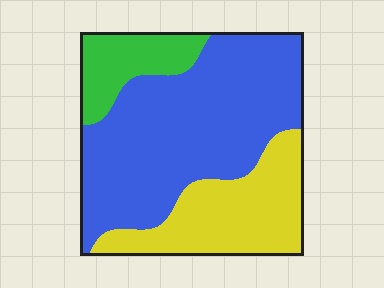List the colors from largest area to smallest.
From largest to smallest: blue, yellow, green.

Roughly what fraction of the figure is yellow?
Yellow covers around 30% of the figure.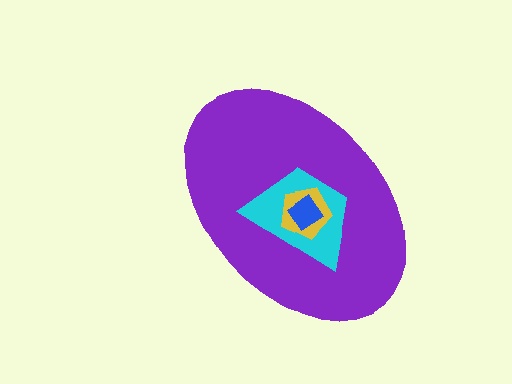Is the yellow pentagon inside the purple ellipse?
Yes.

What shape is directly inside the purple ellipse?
The cyan trapezoid.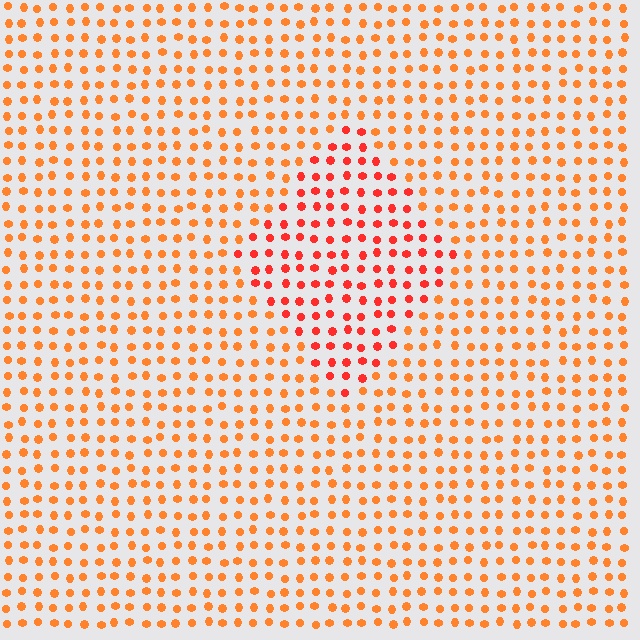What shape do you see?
I see a diamond.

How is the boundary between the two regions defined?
The boundary is defined purely by a slight shift in hue (about 25 degrees). Spacing, size, and orientation are identical on both sides.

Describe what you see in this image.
The image is filled with small orange elements in a uniform arrangement. A diamond-shaped region is visible where the elements are tinted to a slightly different hue, forming a subtle color boundary.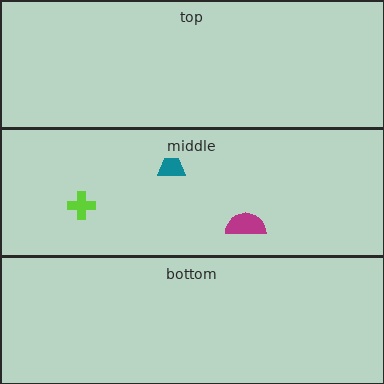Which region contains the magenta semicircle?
The middle region.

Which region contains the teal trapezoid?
The middle region.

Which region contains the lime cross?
The middle region.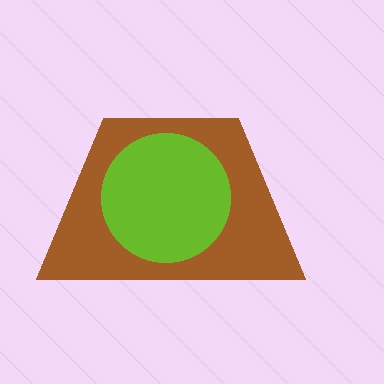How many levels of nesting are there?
2.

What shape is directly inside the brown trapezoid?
The lime circle.